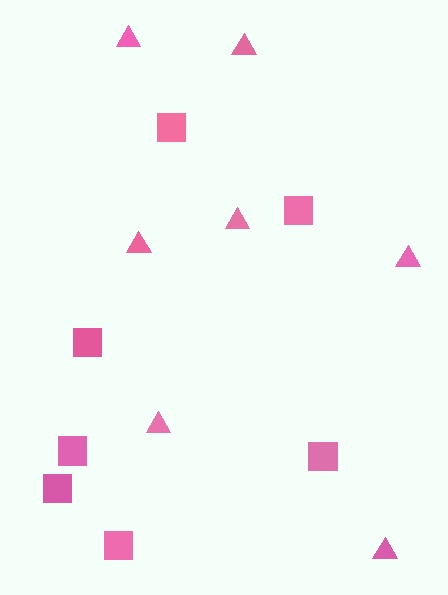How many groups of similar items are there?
There are 2 groups: one group of triangles (7) and one group of squares (7).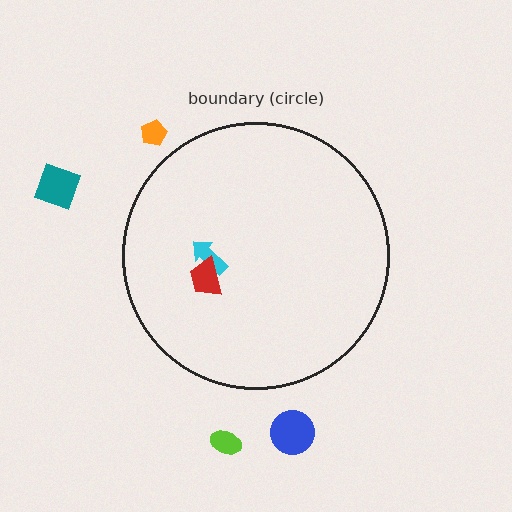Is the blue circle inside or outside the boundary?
Outside.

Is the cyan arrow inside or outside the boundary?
Inside.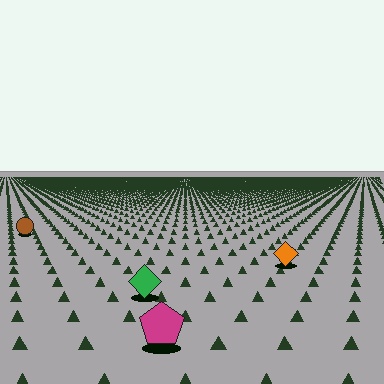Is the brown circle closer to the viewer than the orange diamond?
No. The orange diamond is closer — you can tell from the texture gradient: the ground texture is coarser near it.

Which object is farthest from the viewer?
The brown circle is farthest from the viewer. It appears smaller and the ground texture around it is denser.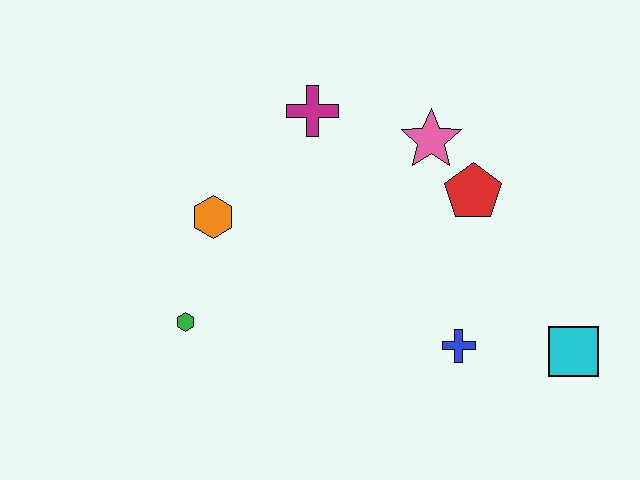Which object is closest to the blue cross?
The cyan square is closest to the blue cross.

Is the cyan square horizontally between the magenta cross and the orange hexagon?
No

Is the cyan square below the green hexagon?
Yes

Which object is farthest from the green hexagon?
The cyan square is farthest from the green hexagon.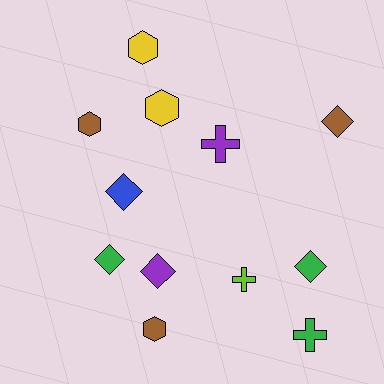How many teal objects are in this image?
There are no teal objects.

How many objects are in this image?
There are 12 objects.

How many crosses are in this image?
There are 3 crosses.